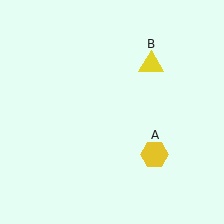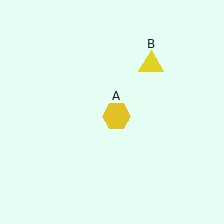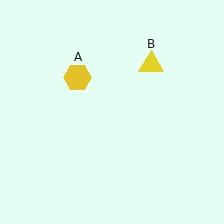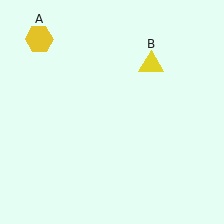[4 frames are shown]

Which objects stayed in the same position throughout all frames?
Yellow triangle (object B) remained stationary.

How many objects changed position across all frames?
1 object changed position: yellow hexagon (object A).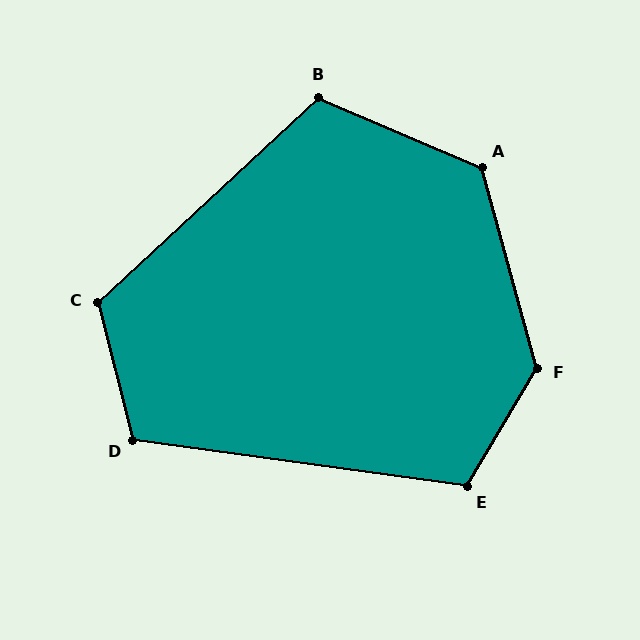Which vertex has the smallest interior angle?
D, at approximately 112 degrees.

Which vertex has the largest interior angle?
F, at approximately 134 degrees.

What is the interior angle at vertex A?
Approximately 129 degrees (obtuse).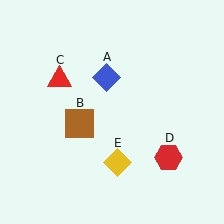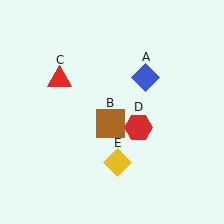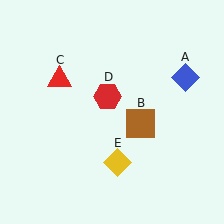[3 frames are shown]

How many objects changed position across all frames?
3 objects changed position: blue diamond (object A), brown square (object B), red hexagon (object D).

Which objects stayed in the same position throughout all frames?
Red triangle (object C) and yellow diamond (object E) remained stationary.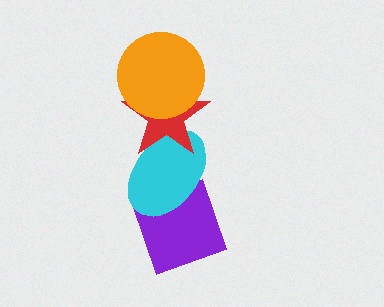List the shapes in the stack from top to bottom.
From top to bottom: the orange circle, the red star, the cyan ellipse, the purple diamond.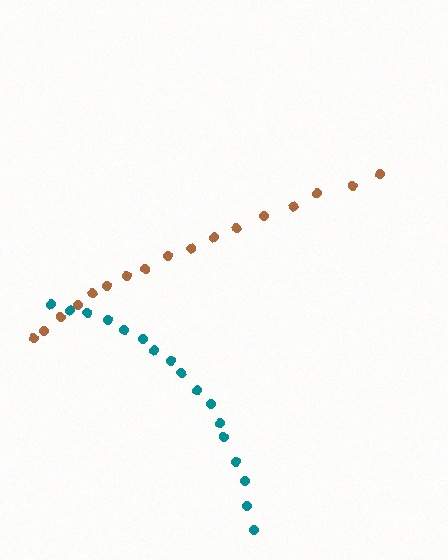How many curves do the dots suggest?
There are 2 distinct paths.